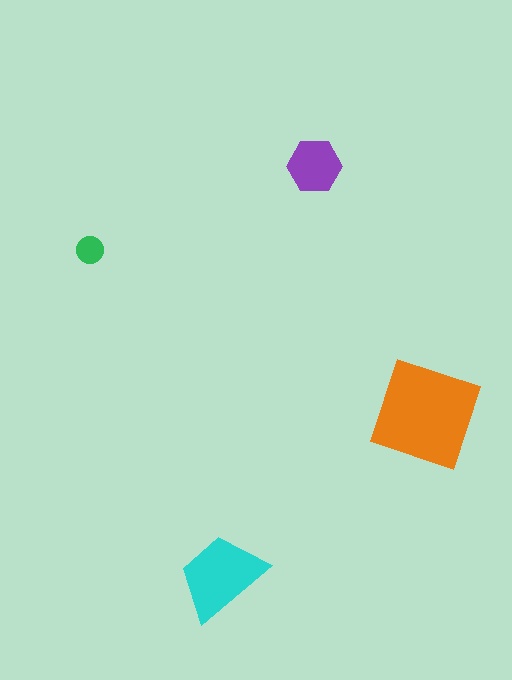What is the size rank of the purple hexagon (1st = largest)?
3rd.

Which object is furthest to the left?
The green circle is leftmost.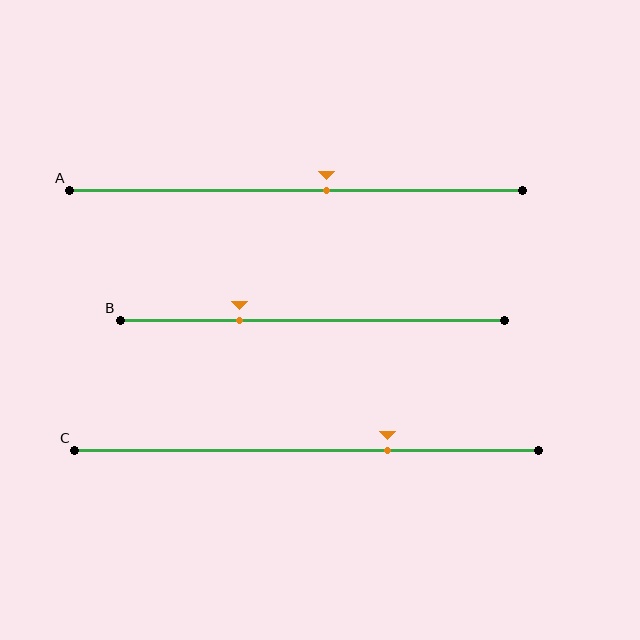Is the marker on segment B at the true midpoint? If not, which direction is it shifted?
No, the marker on segment B is shifted to the left by about 19% of the segment length.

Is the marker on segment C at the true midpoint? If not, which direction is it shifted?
No, the marker on segment C is shifted to the right by about 17% of the segment length.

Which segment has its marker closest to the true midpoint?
Segment A has its marker closest to the true midpoint.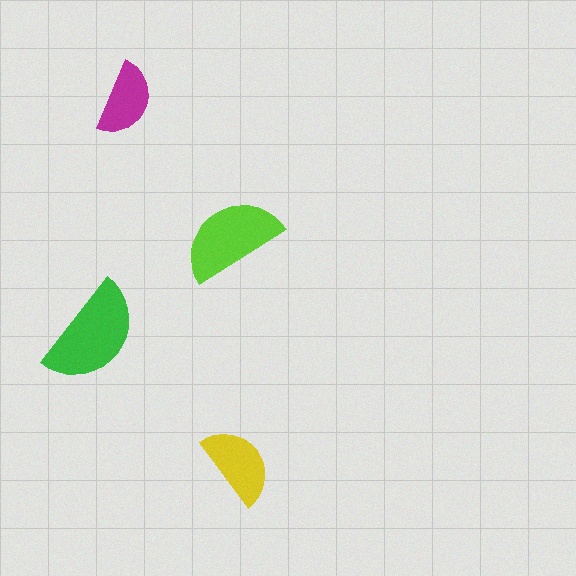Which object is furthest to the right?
The yellow semicircle is rightmost.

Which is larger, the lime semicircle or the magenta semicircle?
The lime one.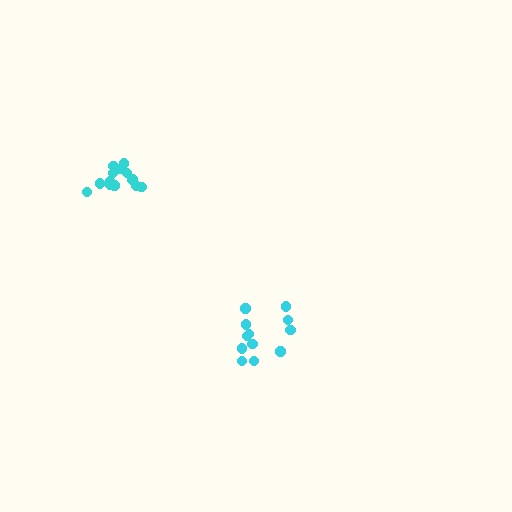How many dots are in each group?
Group 1: 13 dots, Group 2: 12 dots (25 total).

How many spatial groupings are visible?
There are 2 spatial groupings.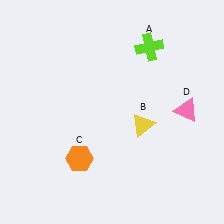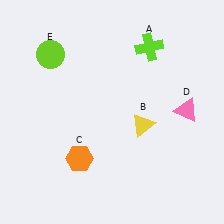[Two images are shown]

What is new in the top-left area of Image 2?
A lime circle (E) was added in the top-left area of Image 2.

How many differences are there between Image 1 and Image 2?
There is 1 difference between the two images.